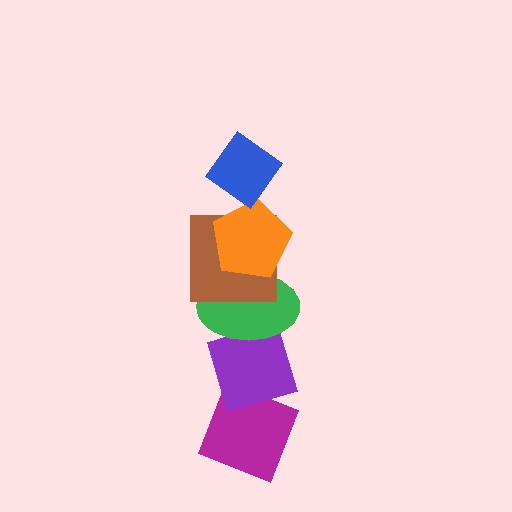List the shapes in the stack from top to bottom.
From top to bottom: the blue diamond, the orange pentagon, the brown square, the green ellipse, the purple diamond, the magenta diamond.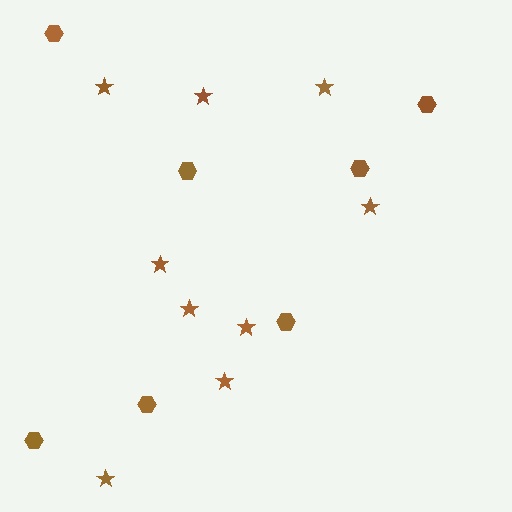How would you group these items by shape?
There are 2 groups: one group of stars (9) and one group of hexagons (7).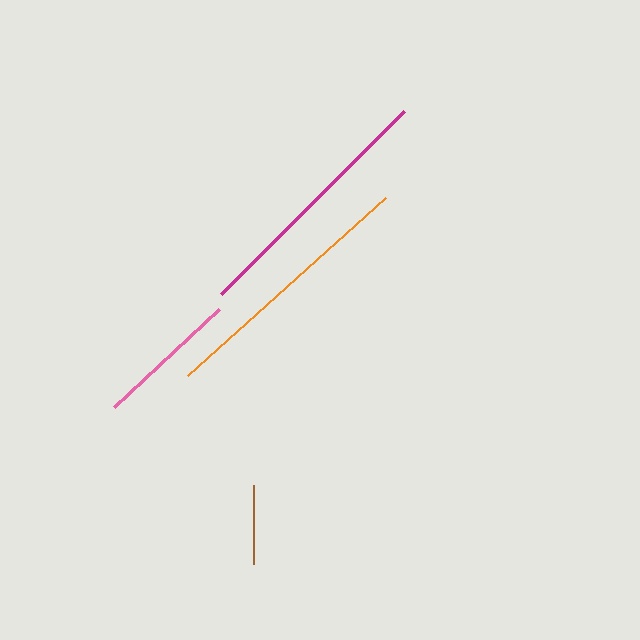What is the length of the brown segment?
The brown segment is approximately 78 pixels long.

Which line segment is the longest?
The orange line is the longest at approximately 266 pixels.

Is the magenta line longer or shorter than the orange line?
The orange line is longer than the magenta line.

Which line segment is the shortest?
The brown line is the shortest at approximately 78 pixels.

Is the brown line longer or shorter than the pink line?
The pink line is longer than the brown line.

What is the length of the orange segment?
The orange segment is approximately 266 pixels long.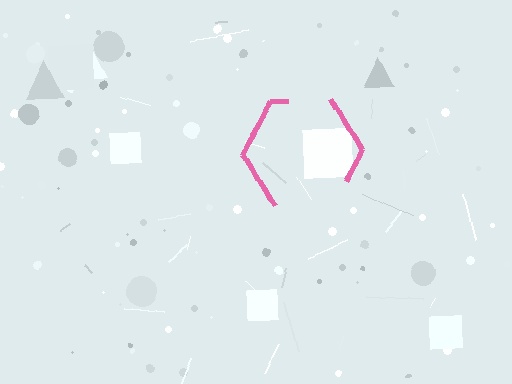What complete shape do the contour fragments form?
The contour fragments form a hexagon.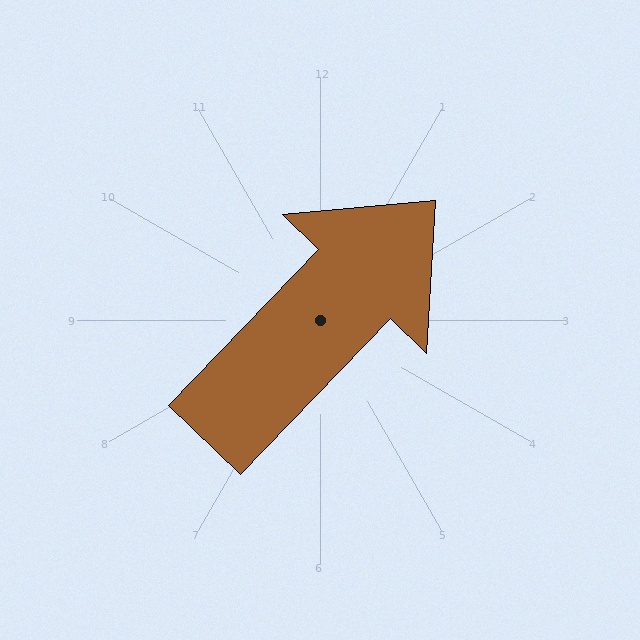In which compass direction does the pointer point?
Northeast.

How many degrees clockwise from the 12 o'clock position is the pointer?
Approximately 44 degrees.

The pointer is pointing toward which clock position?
Roughly 1 o'clock.